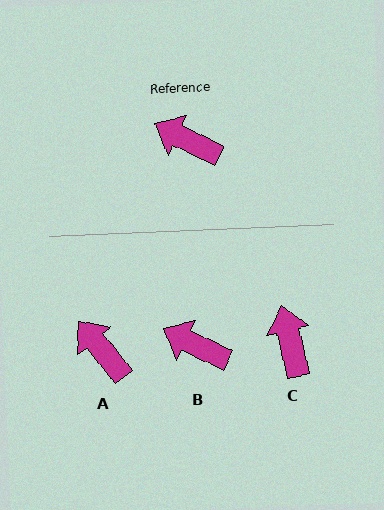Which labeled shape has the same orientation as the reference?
B.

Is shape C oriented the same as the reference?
No, it is off by about 51 degrees.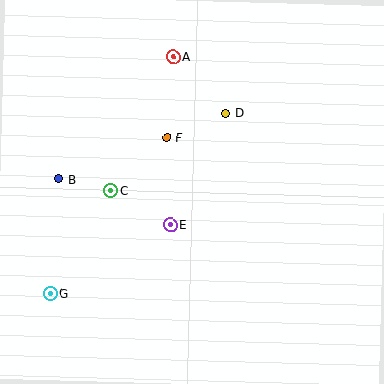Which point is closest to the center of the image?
Point E at (170, 224) is closest to the center.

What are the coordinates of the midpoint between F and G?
The midpoint between F and G is at (109, 216).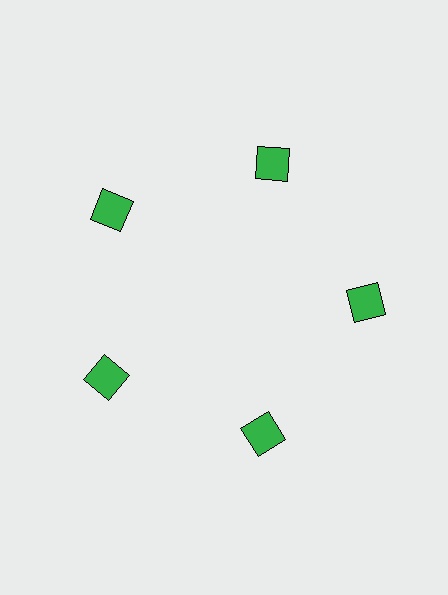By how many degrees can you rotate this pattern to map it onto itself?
The pattern maps onto itself every 72 degrees of rotation.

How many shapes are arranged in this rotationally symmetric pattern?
There are 5 shapes, arranged in 5 groups of 1.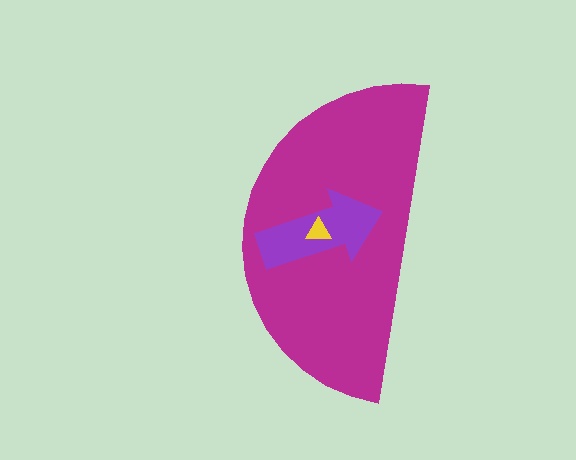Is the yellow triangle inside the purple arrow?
Yes.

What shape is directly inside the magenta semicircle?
The purple arrow.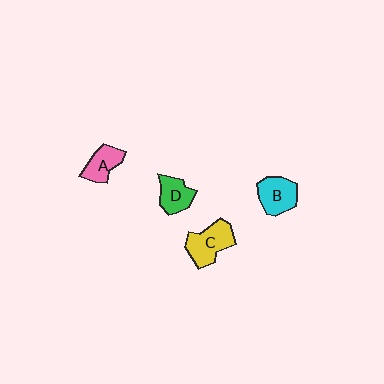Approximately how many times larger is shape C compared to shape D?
Approximately 1.4 times.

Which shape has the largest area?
Shape C (yellow).